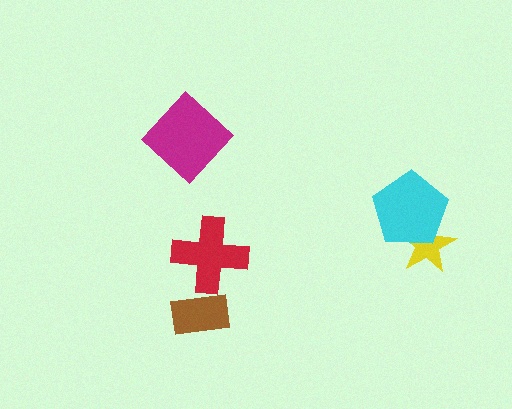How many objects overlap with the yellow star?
1 object overlaps with the yellow star.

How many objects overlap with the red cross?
0 objects overlap with the red cross.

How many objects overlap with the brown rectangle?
0 objects overlap with the brown rectangle.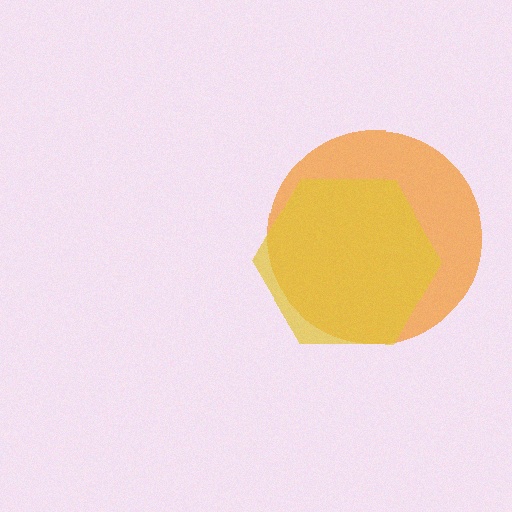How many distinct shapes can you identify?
There are 2 distinct shapes: an orange circle, a yellow hexagon.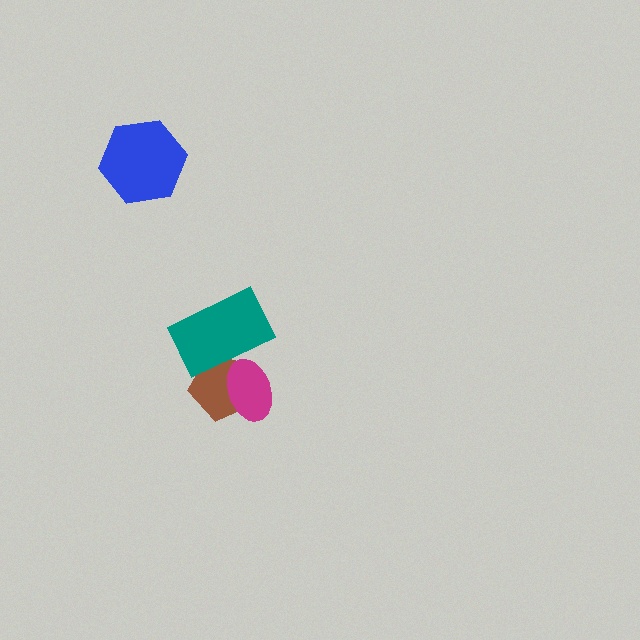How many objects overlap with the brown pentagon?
2 objects overlap with the brown pentagon.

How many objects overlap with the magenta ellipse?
2 objects overlap with the magenta ellipse.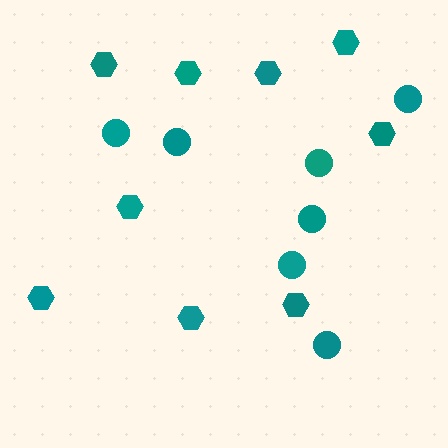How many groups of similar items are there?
There are 2 groups: one group of hexagons (9) and one group of circles (7).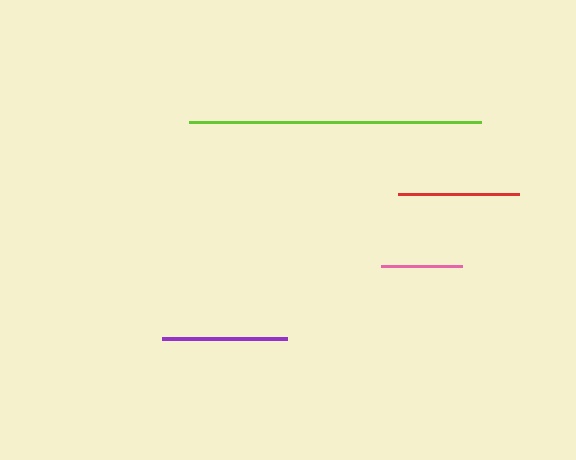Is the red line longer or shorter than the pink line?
The red line is longer than the pink line.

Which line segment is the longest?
The lime line is the longest at approximately 292 pixels.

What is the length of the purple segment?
The purple segment is approximately 125 pixels long.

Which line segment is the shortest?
The pink line is the shortest at approximately 81 pixels.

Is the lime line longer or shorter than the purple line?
The lime line is longer than the purple line.